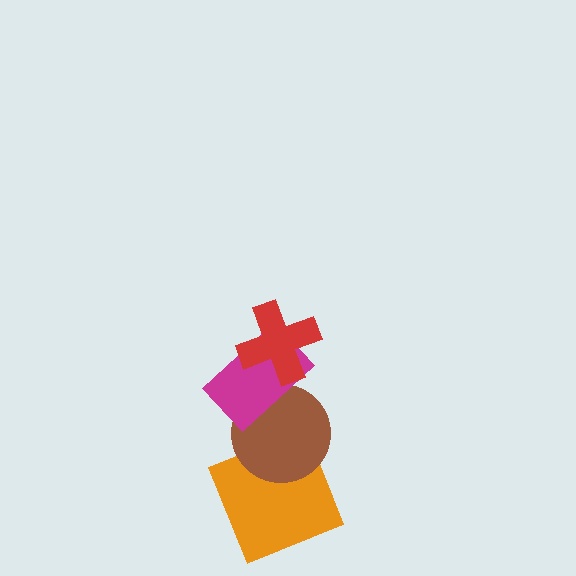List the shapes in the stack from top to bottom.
From top to bottom: the red cross, the magenta rectangle, the brown circle, the orange square.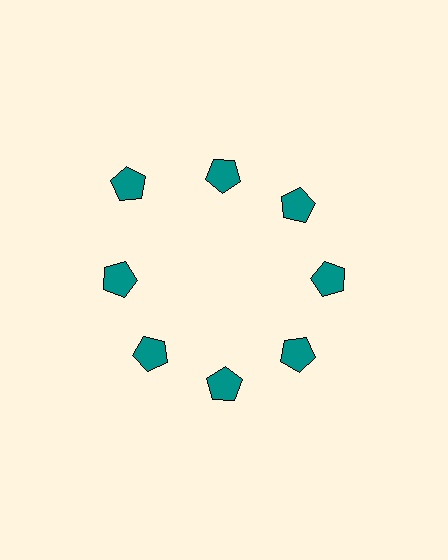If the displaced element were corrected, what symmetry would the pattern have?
It would have 8-fold rotational symmetry — the pattern would map onto itself every 45 degrees.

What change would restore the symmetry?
The symmetry would be restored by moving it inward, back onto the ring so that all 8 pentagons sit at equal angles and equal distance from the center.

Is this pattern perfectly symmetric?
No. The 8 teal pentagons are arranged in a ring, but one element near the 10 o'clock position is pushed outward from the center, breaking the 8-fold rotational symmetry.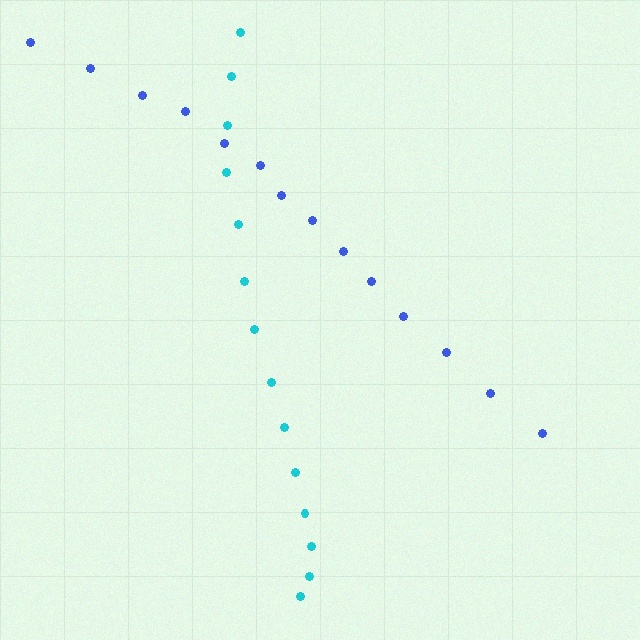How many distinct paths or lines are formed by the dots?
There are 2 distinct paths.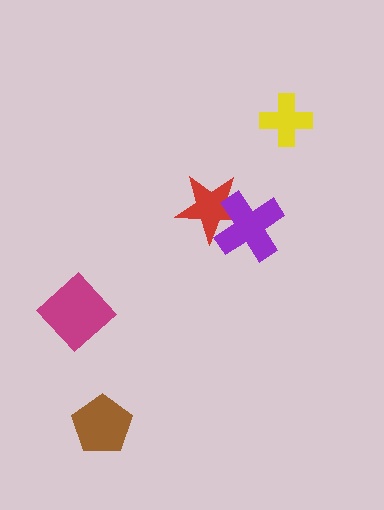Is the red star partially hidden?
Yes, it is partially covered by another shape.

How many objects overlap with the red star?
1 object overlaps with the red star.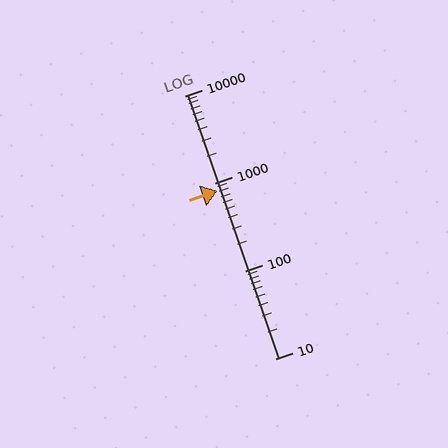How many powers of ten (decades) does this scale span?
The scale spans 3 decades, from 10 to 10000.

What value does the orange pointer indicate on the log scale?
The pointer indicates approximately 830.